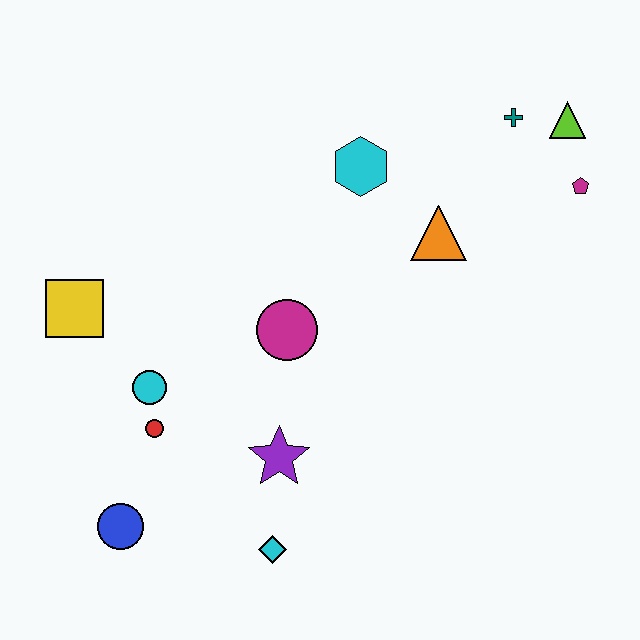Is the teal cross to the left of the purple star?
No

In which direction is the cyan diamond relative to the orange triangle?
The cyan diamond is below the orange triangle.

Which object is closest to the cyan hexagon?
The orange triangle is closest to the cyan hexagon.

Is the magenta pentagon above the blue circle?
Yes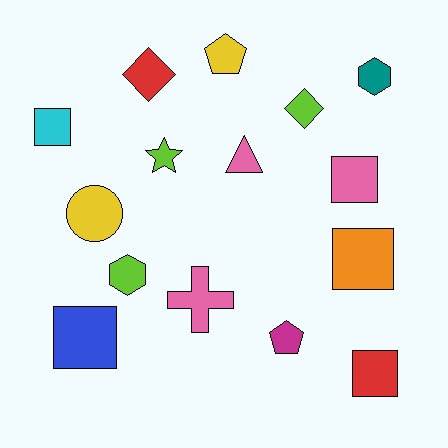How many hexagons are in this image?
There are 2 hexagons.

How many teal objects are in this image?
There is 1 teal object.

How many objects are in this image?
There are 15 objects.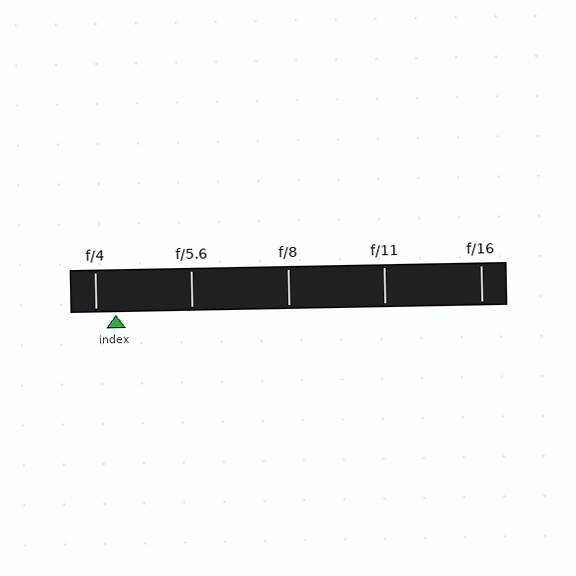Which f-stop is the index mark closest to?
The index mark is closest to f/4.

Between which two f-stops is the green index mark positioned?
The index mark is between f/4 and f/5.6.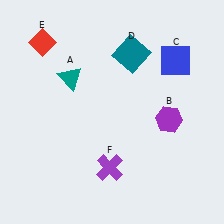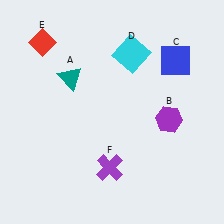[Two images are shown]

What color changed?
The square (D) changed from teal in Image 1 to cyan in Image 2.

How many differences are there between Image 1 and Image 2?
There is 1 difference between the two images.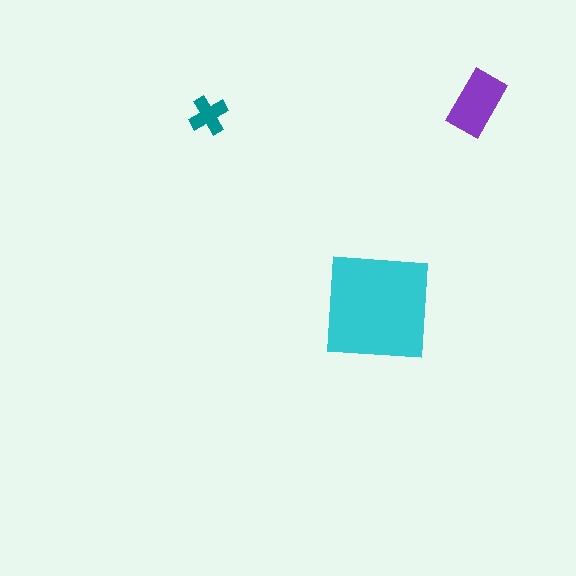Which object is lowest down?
The cyan square is bottommost.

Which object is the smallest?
The teal cross.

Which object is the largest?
The cyan square.